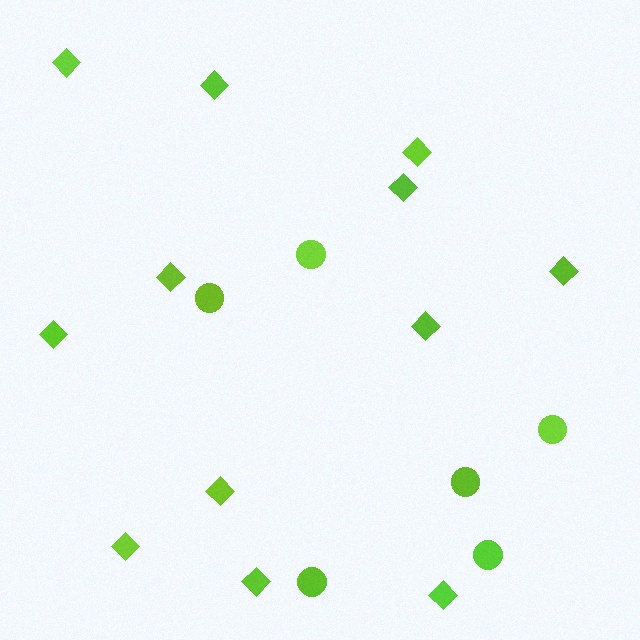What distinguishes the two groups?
There are 2 groups: one group of circles (6) and one group of diamonds (12).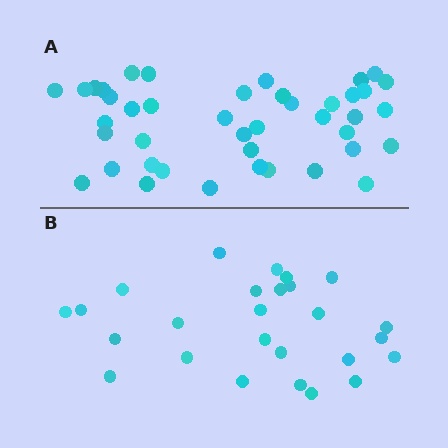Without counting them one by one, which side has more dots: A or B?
Region A (the top region) has more dots.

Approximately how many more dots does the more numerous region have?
Region A has approximately 15 more dots than region B.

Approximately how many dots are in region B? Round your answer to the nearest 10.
About 30 dots. (The exact count is 26, which rounds to 30.)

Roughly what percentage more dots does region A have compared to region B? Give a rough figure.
About 60% more.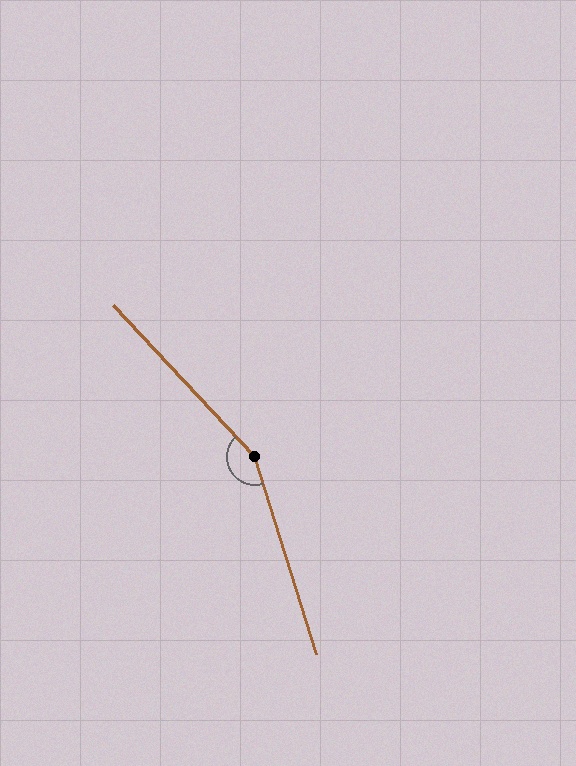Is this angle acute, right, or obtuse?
It is obtuse.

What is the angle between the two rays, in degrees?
Approximately 154 degrees.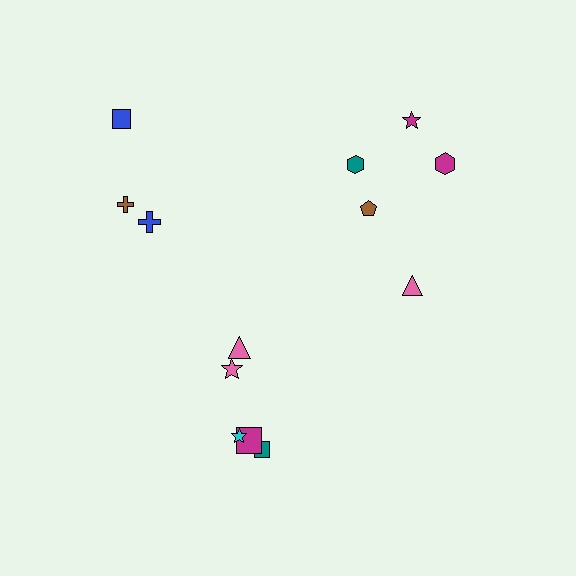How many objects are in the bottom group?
There are 5 objects.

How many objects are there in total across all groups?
There are 13 objects.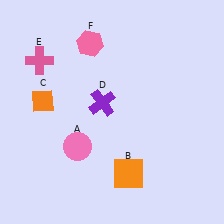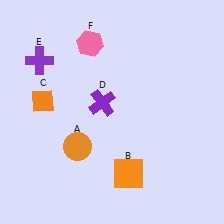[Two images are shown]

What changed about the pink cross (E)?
In Image 1, E is pink. In Image 2, it changed to purple.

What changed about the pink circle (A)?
In Image 1, A is pink. In Image 2, it changed to orange.